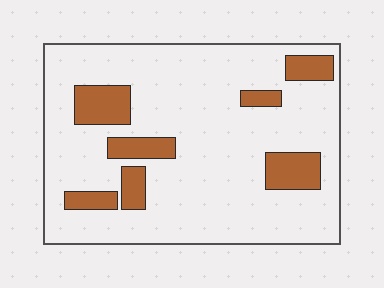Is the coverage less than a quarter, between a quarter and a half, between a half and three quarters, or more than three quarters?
Less than a quarter.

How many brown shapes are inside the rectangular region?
7.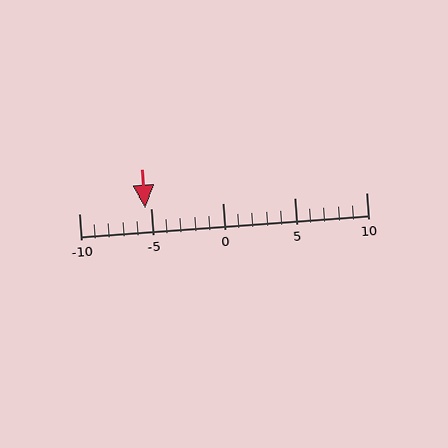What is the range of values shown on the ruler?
The ruler shows values from -10 to 10.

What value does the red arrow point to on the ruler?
The red arrow points to approximately -5.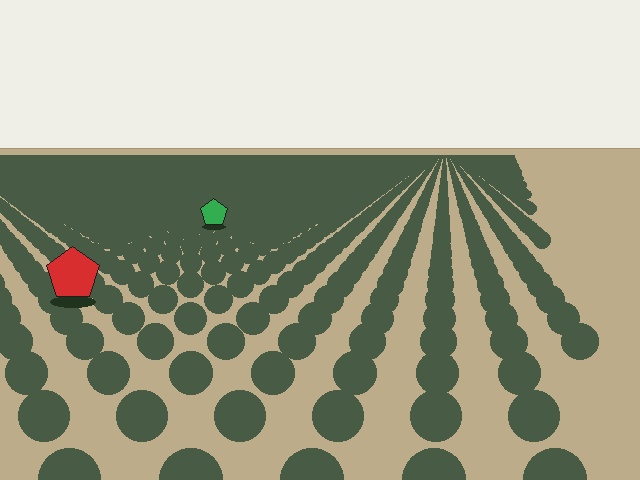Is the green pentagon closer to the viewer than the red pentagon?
No. The red pentagon is closer — you can tell from the texture gradient: the ground texture is coarser near it.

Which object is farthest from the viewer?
The green pentagon is farthest from the viewer. It appears smaller and the ground texture around it is denser.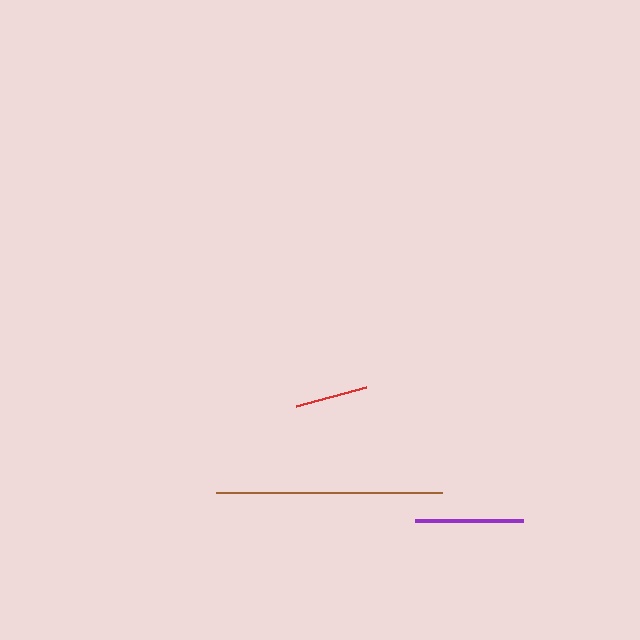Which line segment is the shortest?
The red line is the shortest at approximately 72 pixels.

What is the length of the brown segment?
The brown segment is approximately 225 pixels long.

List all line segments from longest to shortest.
From longest to shortest: brown, purple, red.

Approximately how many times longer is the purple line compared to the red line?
The purple line is approximately 1.5 times the length of the red line.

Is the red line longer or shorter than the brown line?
The brown line is longer than the red line.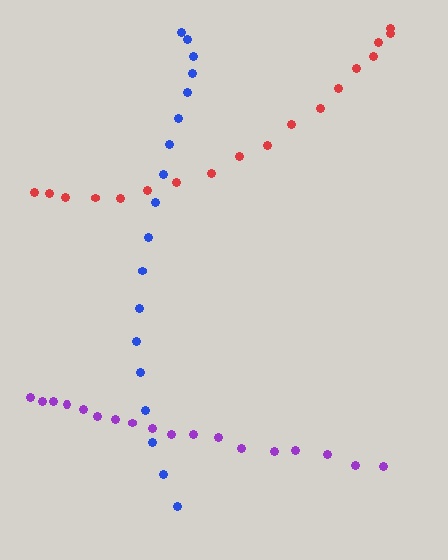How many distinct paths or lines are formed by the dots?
There are 3 distinct paths.